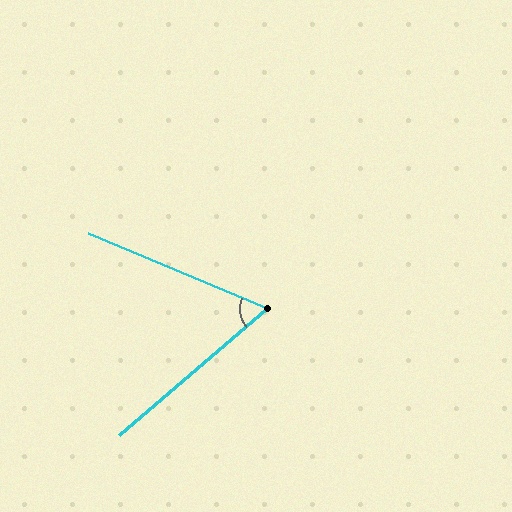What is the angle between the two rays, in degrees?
Approximately 63 degrees.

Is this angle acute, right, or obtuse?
It is acute.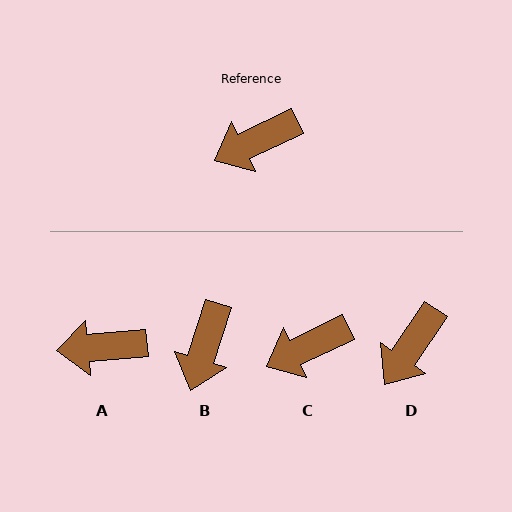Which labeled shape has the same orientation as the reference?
C.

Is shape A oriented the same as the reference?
No, it is off by about 20 degrees.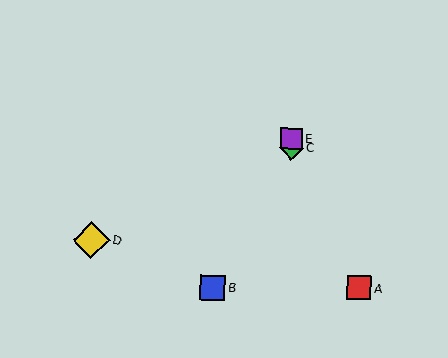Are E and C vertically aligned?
Yes, both are at x≈291.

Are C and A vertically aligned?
No, C is at x≈291 and A is at x≈359.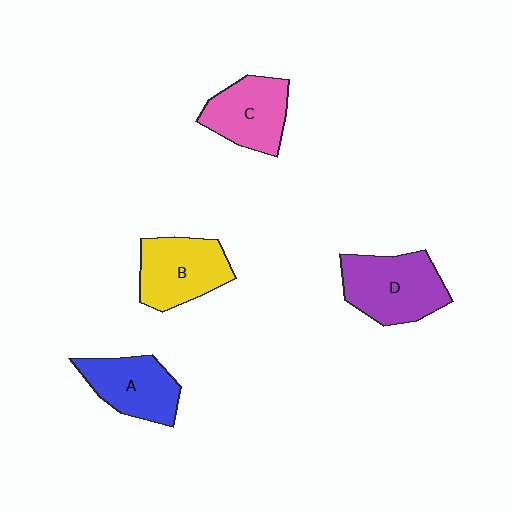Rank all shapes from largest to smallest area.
From largest to smallest: D (purple), B (yellow), C (pink), A (blue).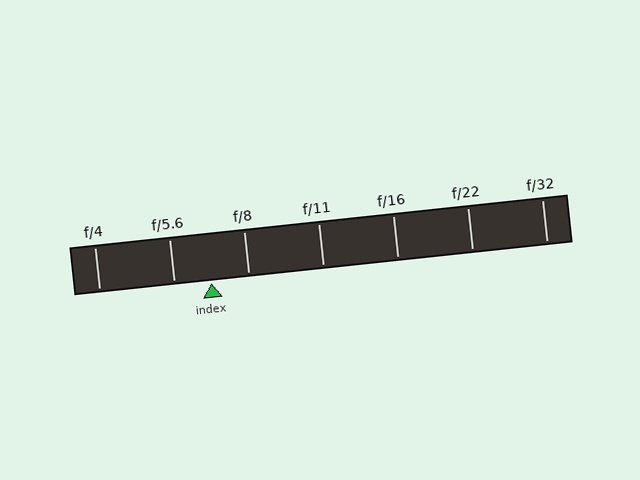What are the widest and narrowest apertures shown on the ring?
The widest aperture shown is f/4 and the narrowest is f/32.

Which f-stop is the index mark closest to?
The index mark is closest to f/5.6.